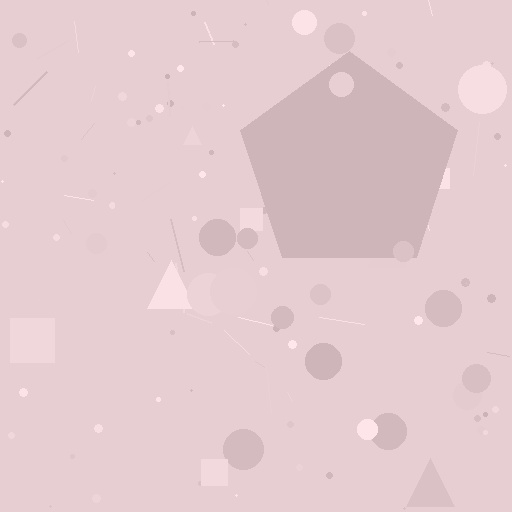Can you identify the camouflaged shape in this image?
The camouflaged shape is a pentagon.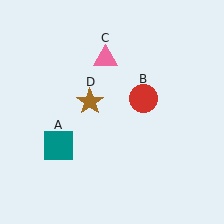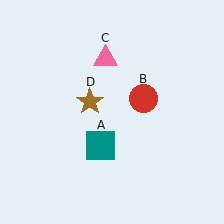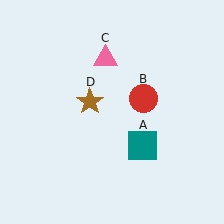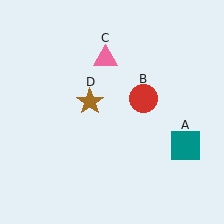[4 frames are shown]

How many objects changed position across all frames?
1 object changed position: teal square (object A).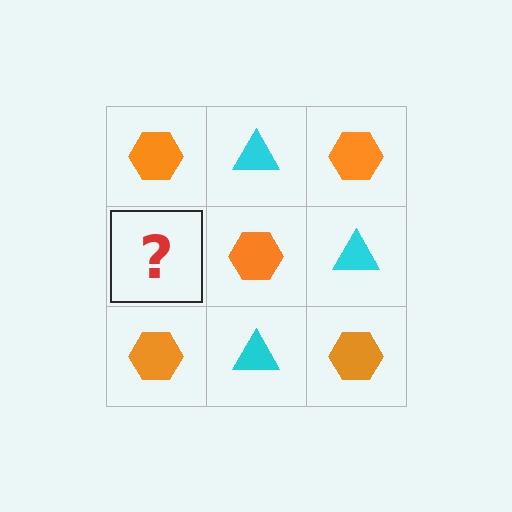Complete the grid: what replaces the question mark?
The question mark should be replaced with a cyan triangle.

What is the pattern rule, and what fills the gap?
The rule is that it alternates orange hexagon and cyan triangle in a checkerboard pattern. The gap should be filled with a cyan triangle.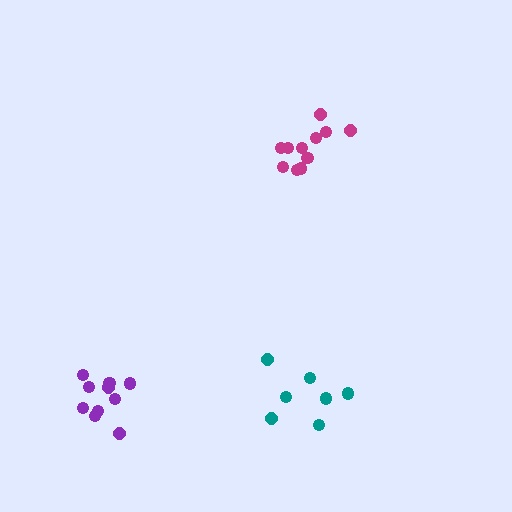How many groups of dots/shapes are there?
There are 3 groups.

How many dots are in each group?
Group 1: 7 dots, Group 2: 10 dots, Group 3: 11 dots (28 total).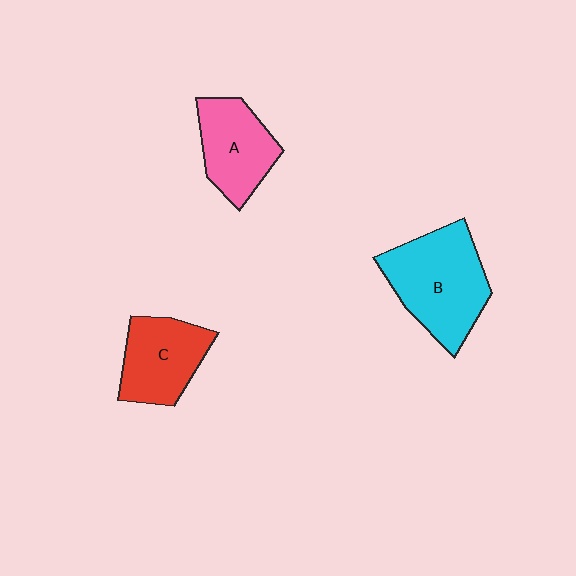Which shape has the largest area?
Shape B (cyan).